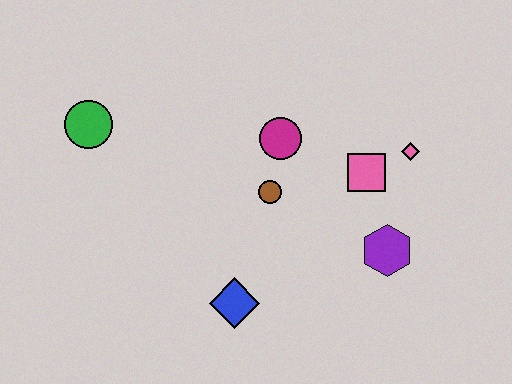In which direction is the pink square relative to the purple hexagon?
The pink square is above the purple hexagon.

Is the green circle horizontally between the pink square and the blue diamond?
No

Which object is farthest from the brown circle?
The green circle is farthest from the brown circle.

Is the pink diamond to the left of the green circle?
No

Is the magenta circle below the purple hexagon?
No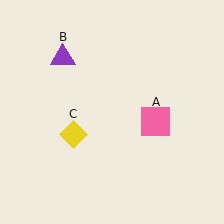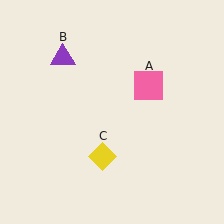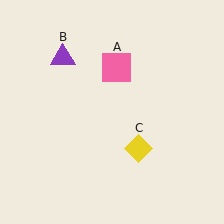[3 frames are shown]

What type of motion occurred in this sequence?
The pink square (object A), yellow diamond (object C) rotated counterclockwise around the center of the scene.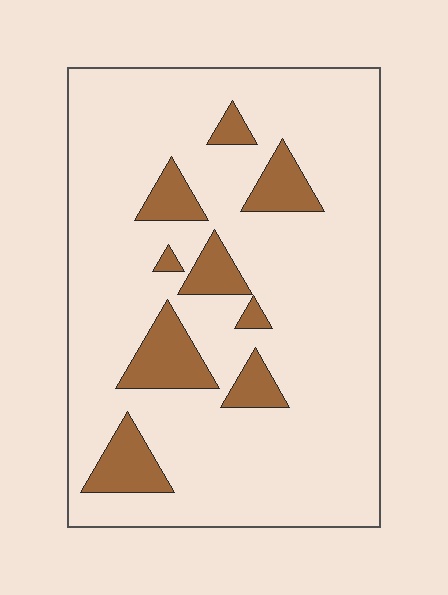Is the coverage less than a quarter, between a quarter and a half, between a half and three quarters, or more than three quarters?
Less than a quarter.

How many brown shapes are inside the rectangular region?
9.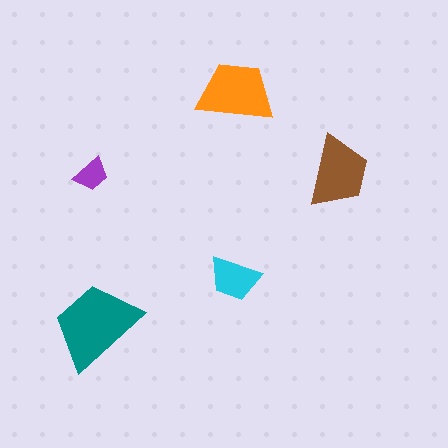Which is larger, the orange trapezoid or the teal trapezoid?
The teal one.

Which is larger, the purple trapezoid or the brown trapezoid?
The brown one.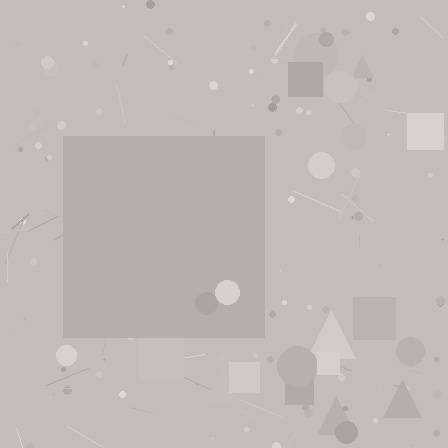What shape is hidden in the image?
A square is hidden in the image.